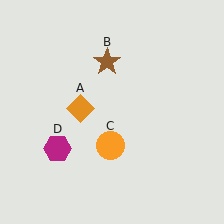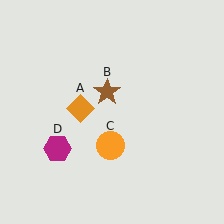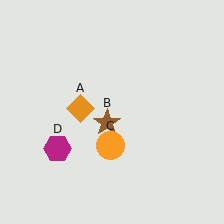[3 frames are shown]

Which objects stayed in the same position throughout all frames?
Orange diamond (object A) and orange circle (object C) and magenta hexagon (object D) remained stationary.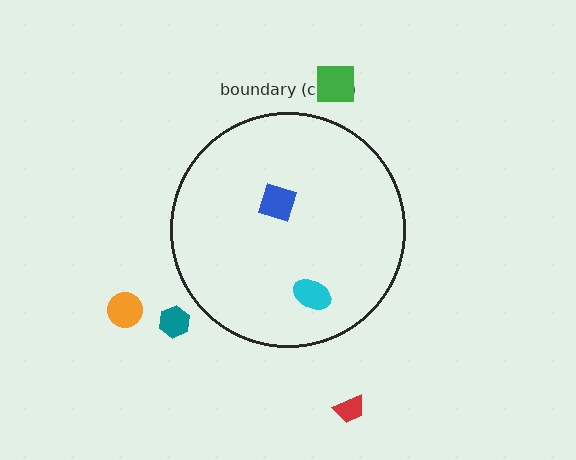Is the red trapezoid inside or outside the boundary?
Outside.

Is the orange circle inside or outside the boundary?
Outside.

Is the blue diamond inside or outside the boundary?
Inside.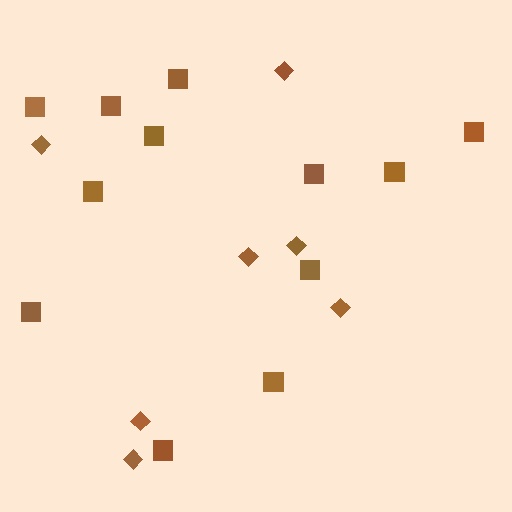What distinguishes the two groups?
There are 2 groups: one group of diamonds (7) and one group of squares (12).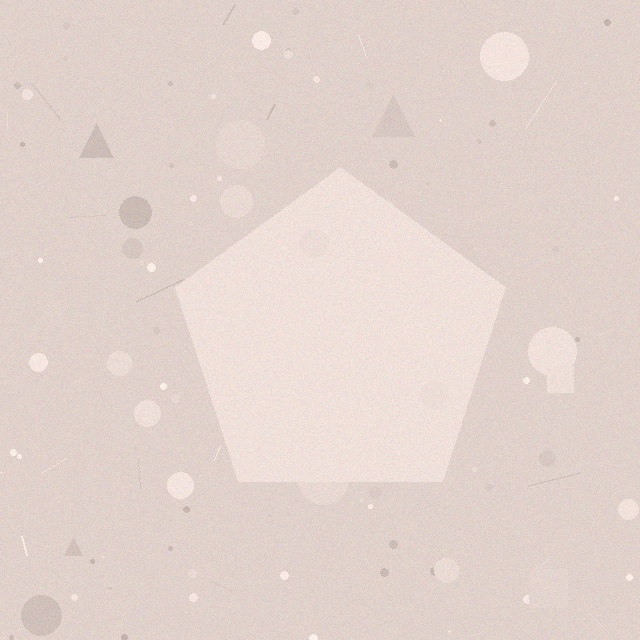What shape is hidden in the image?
A pentagon is hidden in the image.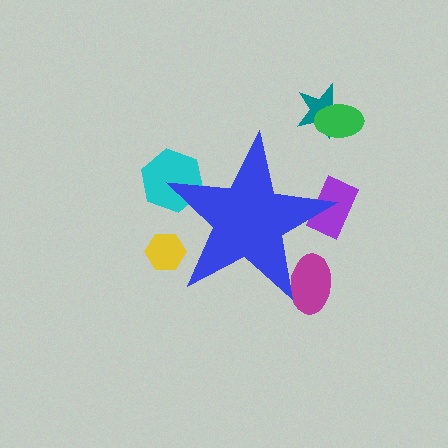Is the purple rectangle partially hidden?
Yes, the purple rectangle is partially hidden behind the blue star.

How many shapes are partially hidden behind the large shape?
4 shapes are partially hidden.